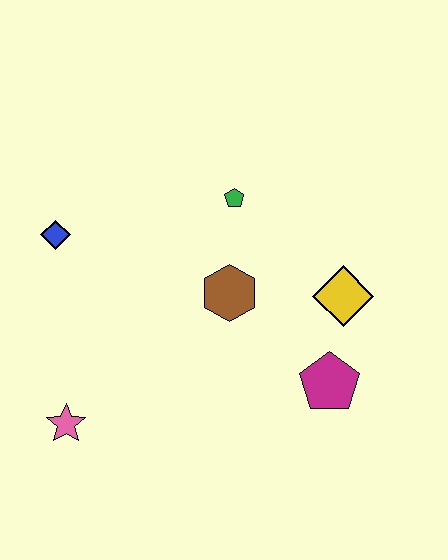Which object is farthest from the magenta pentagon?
The blue diamond is farthest from the magenta pentagon.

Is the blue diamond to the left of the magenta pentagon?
Yes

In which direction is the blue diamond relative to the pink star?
The blue diamond is above the pink star.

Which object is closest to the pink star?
The blue diamond is closest to the pink star.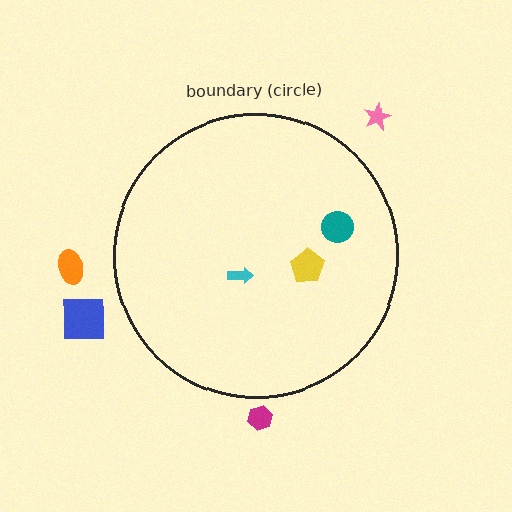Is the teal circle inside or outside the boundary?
Inside.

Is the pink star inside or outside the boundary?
Outside.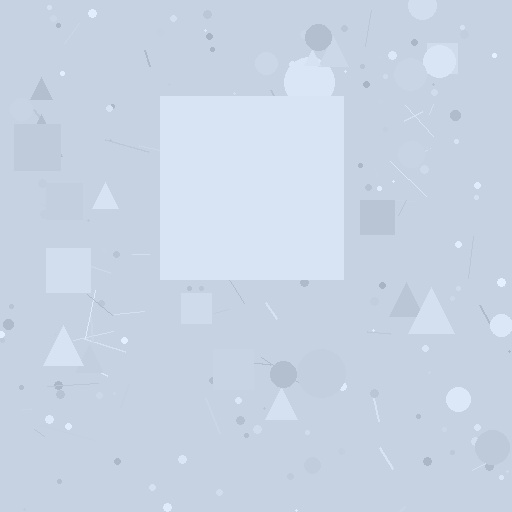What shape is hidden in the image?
A square is hidden in the image.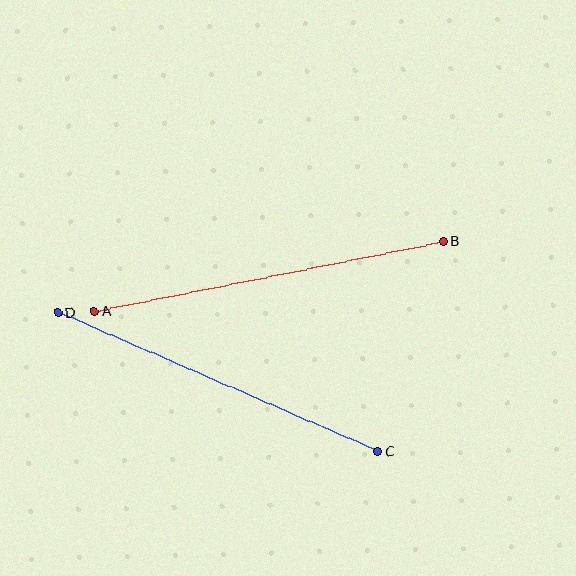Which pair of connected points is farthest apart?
Points A and B are farthest apart.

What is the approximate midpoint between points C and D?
The midpoint is at approximately (218, 382) pixels.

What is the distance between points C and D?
The distance is approximately 349 pixels.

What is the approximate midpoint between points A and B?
The midpoint is at approximately (269, 276) pixels.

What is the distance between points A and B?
The distance is approximately 356 pixels.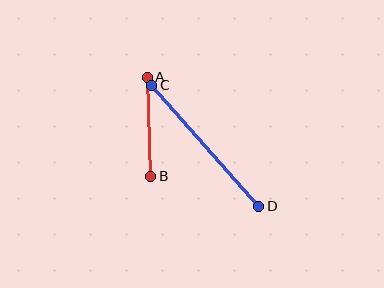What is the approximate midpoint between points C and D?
The midpoint is at approximately (205, 146) pixels.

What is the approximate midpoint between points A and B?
The midpoint is at approximately (149, 127) pixels.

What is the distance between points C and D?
The distance is approximately 162 pixels.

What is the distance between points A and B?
The distance is approximately 99 pixels.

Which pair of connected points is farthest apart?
Points C and D are farthest apart.